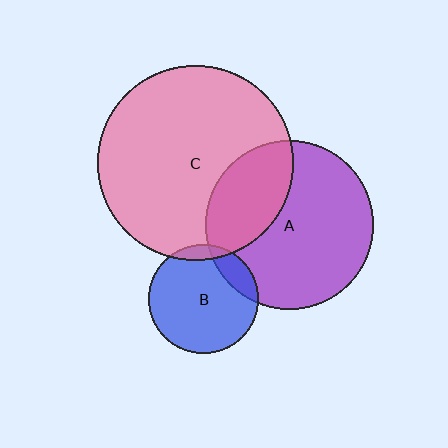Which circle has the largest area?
Circle C (pink).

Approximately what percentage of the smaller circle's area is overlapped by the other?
Approximately 30%.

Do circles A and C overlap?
Yes.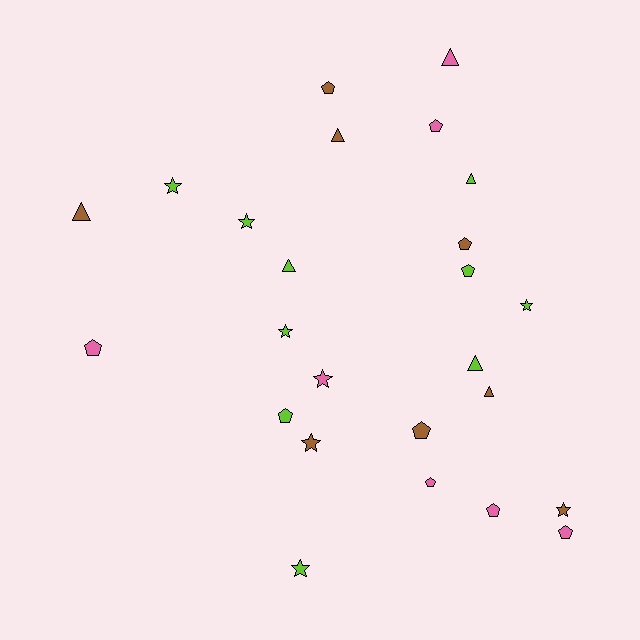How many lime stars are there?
There are 5 lime stars.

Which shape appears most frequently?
Pentagon, with 10 objects.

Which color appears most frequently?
Lime, with 10 objects.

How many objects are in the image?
There are 25 objects.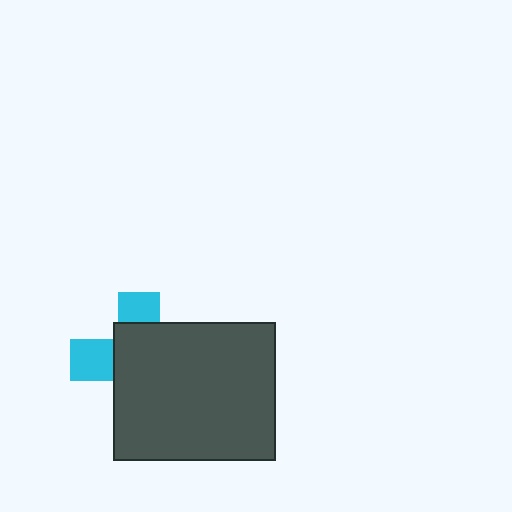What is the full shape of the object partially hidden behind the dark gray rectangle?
The partially hidden object is a cyan cross.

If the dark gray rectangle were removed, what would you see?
You would see the complete cyan cross.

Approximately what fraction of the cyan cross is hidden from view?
Roughly 68% of the cyan cross is hidden behind the dark gray rectangle.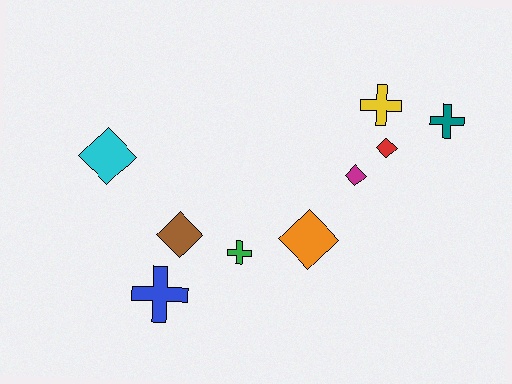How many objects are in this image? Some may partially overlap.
There are 9 objects.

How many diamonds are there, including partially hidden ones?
There are 5 diamonds.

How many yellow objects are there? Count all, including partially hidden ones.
There is 1 yellow object.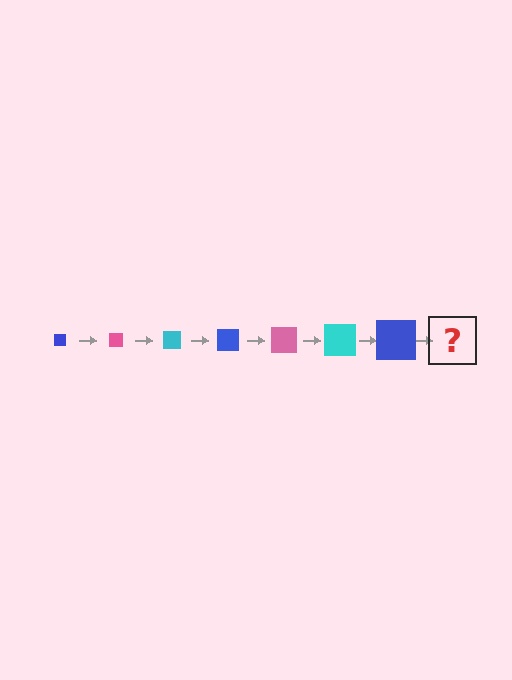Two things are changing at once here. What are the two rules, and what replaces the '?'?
The two rules are that the square grows larger each step and the color cycles through blue, pink, and cyan. The '?' should be a pink square, larger than the previous one.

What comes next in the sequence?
The next element should be a pink square, larger than the previous one.